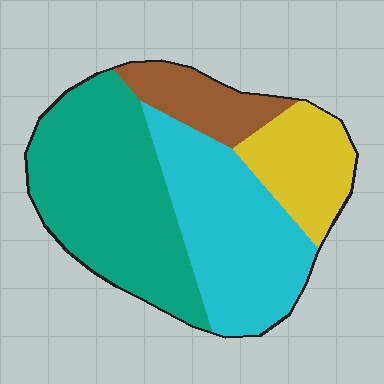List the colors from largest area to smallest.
From largest to smallest: teal, cyan, yellow, brown.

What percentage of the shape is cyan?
Cyan covers 32% of the shape.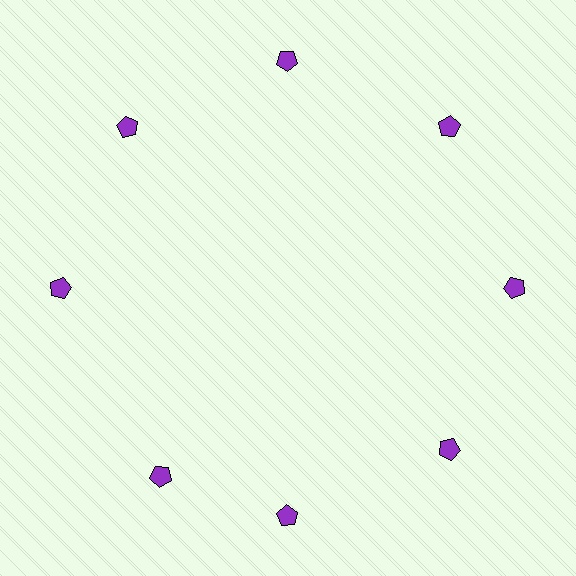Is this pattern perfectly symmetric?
No. The 8 purple pentagons are arranged in a ring, but one element near the 8 o'clock position is rotated out of alignment along the ring, breaking the 8-fold rotational symmetry.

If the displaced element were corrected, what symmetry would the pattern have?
It would have 8-fold rotational symmetry — the pattern would map onto itself every 45 degrees.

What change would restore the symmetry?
The symmetry would be restored by rotating it back into even spacing with its neighbors so that all 8 pentagons sit at equal angles and equal distance from the center.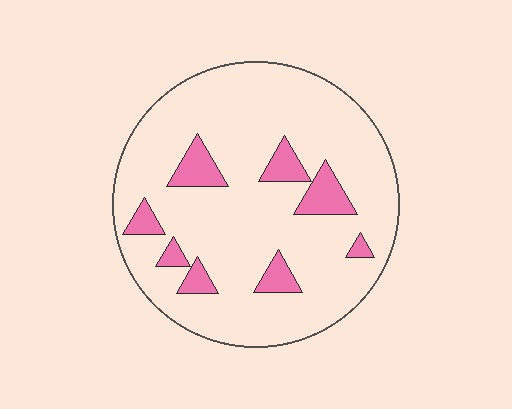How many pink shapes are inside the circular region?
8.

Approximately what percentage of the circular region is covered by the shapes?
Approximately 15%.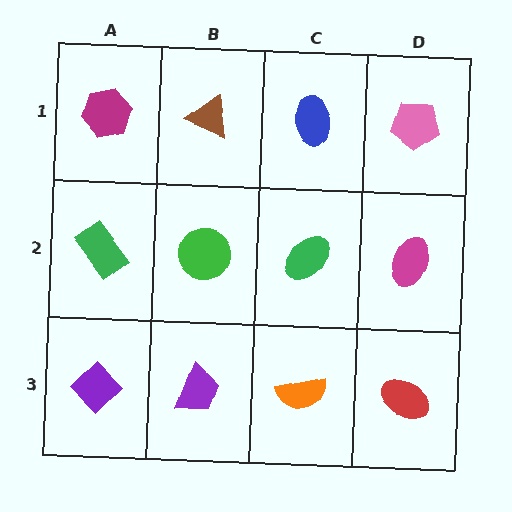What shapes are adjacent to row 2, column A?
A magenta hexagon (row 1, column A), a purple diamond (row 3, column A), a green circle (row 2, column B).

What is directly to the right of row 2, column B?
A green ellipse.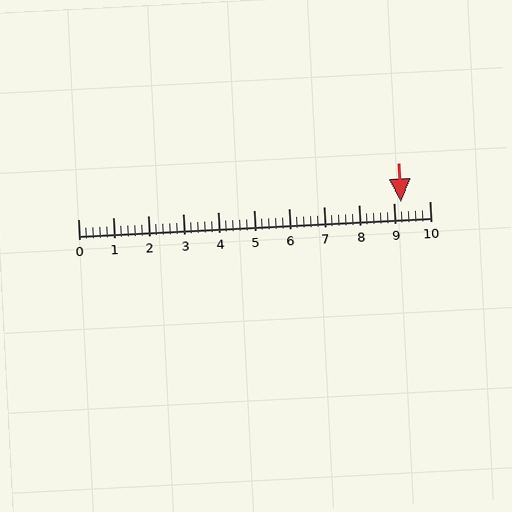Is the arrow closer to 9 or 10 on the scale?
The arrow is closer to 9.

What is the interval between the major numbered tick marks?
The major tick marks are spaced 1 units apart.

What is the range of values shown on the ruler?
The ruler shows values from 0 to 10.